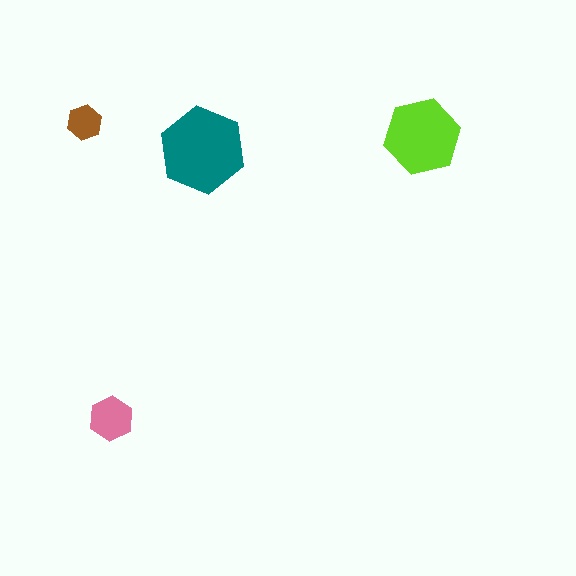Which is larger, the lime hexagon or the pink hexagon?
The lime one.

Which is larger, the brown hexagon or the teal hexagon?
The teal one.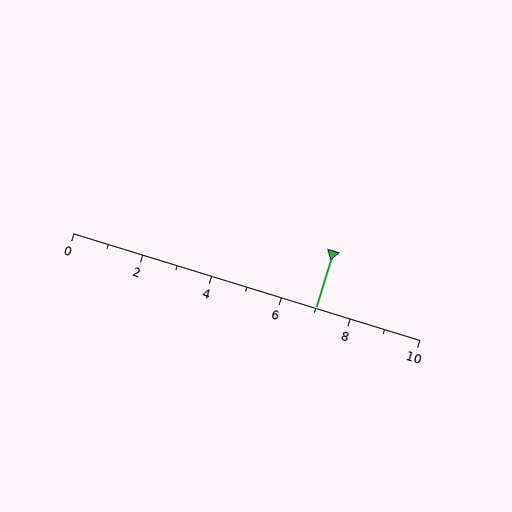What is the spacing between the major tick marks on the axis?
The major ticks are spaced 2 apart.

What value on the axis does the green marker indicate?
The marker indicates approximately 7.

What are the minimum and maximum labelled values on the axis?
The axis runs from 0 to 10.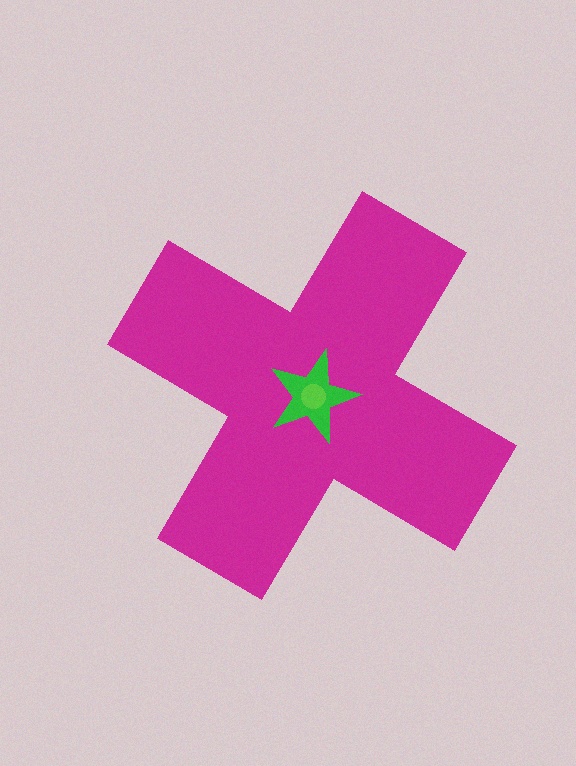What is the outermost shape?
The magenta cross.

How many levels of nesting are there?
3.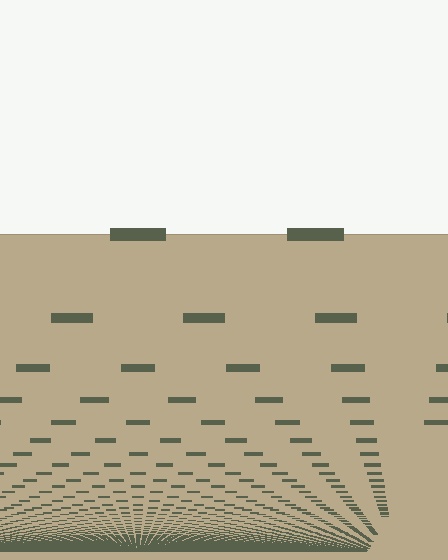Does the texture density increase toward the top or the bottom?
Density increases toward the bottom.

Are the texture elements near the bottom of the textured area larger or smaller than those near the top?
Smaller. The gradient is inverted — elements near the bottom are smaller and denser.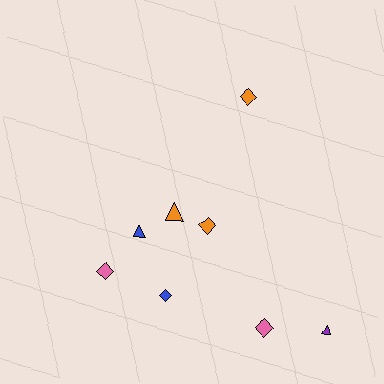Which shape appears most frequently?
Diamond, with 5 objects.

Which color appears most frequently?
Orange, with 3 objects.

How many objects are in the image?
There are 8 objects.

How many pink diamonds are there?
There are 2 pink diamonds.